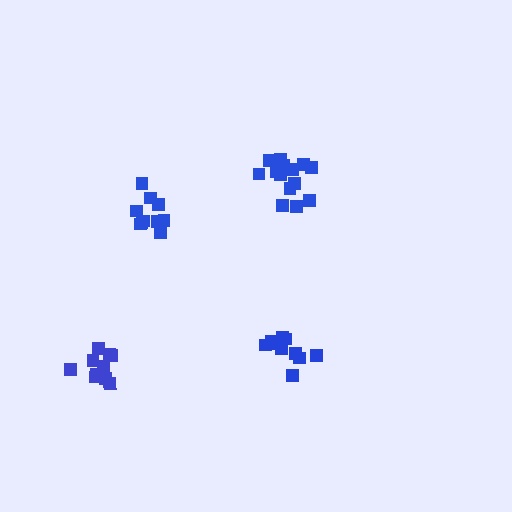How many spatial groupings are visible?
There are 4 spatial groupings.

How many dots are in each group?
Group 1: 10 dots, Group 2: 10 dots, Group 3: 15 dots, Group 4: 10 dots (45 total).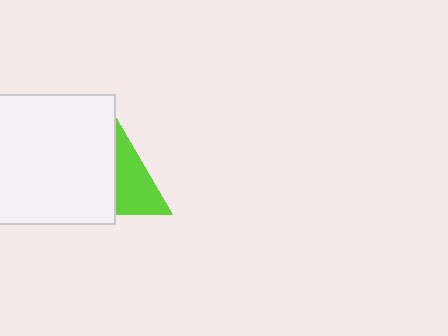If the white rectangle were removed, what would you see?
You would see the complete lime triangle.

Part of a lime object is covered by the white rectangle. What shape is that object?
It is a triangle.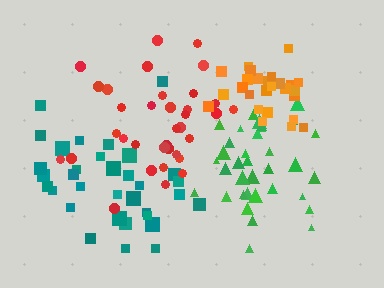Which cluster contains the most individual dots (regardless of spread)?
Green (35).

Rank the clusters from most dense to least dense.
orange, green, red, teal.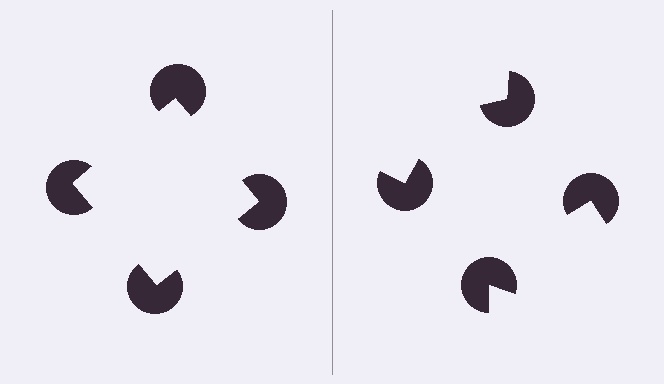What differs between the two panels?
The pac-man discs are positioned identically on both sides; only the wedge orientations differ. On the left they align to a square; on the right they are misaligned.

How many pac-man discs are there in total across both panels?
8 — 4 on each side.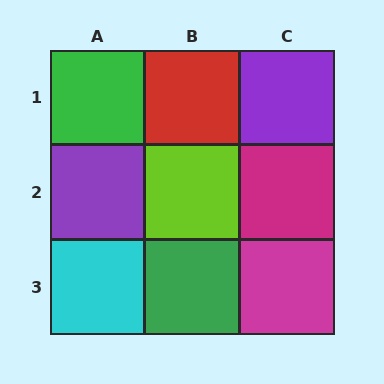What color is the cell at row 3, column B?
Green.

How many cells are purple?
2 cells are purple.